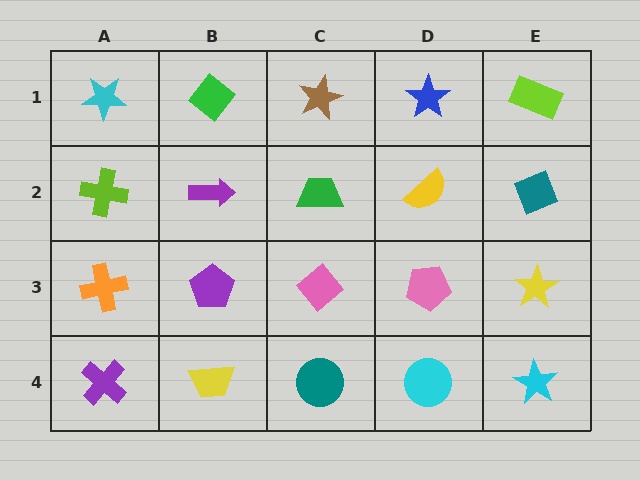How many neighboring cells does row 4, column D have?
3.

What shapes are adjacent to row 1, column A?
A lime cross (row 2, column A), a green diamond (row 1, column B).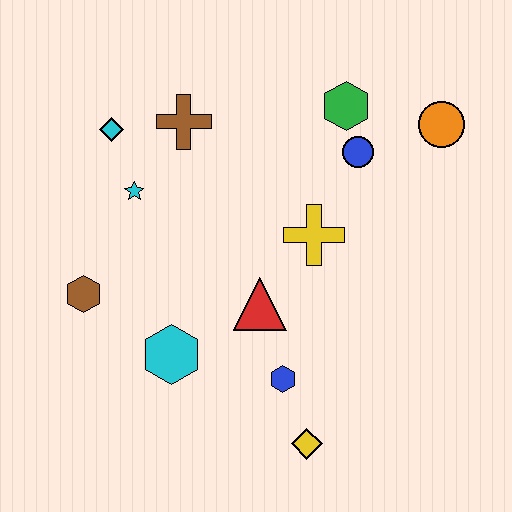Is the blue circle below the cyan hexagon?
No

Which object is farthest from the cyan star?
The orange circle is farthest from the cyan star.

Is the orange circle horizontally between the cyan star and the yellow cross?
No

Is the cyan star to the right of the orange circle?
No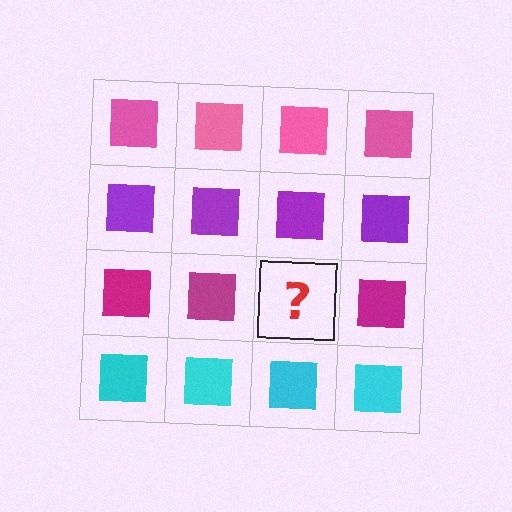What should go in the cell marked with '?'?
The missing cell should contain a magenta square.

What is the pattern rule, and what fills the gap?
The rule is that each row has a consistent color. The gap should be filled with a magenta square.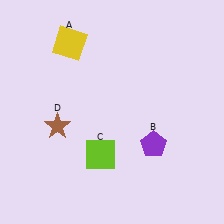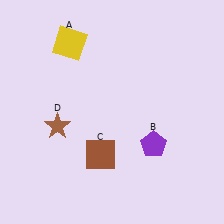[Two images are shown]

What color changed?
The square (C) changed from lime in Image 1 to brown in Image 2.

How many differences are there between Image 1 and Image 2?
There is 1 difference between the two images.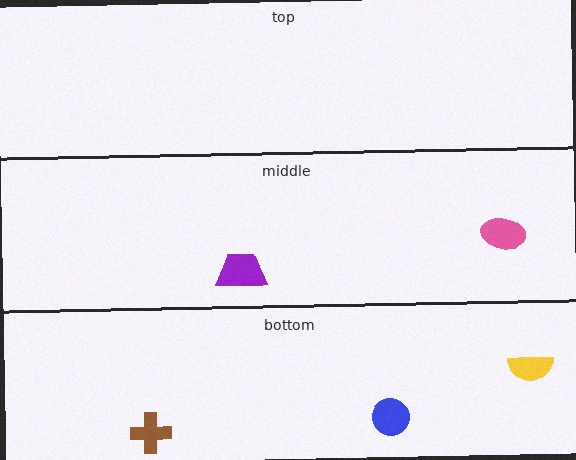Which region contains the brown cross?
The bottom region.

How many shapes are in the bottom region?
3.